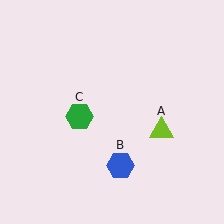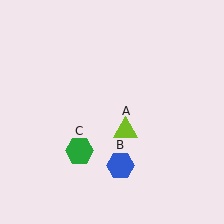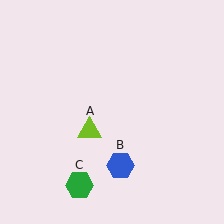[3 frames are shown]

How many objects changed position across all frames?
2 objects changed position: lime triangle (object A), green hexagon (object C).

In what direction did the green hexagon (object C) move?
The green hexagon (object C) moved down.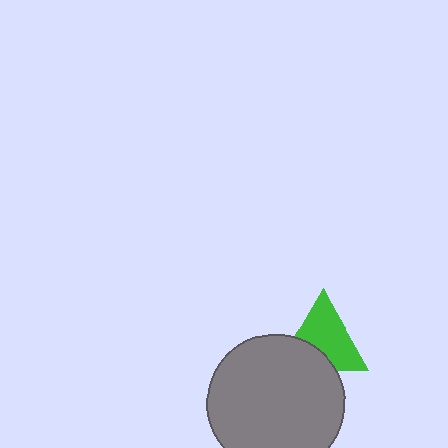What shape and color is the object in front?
The object in front is a gray circle.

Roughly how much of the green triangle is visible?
Most of it is visible (roughly 67%).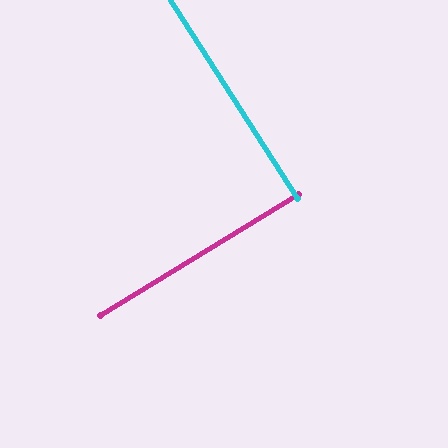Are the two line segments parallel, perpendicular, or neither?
Perpendicular — they meet at approximately 89°.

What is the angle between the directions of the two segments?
Approximately 89 degrees.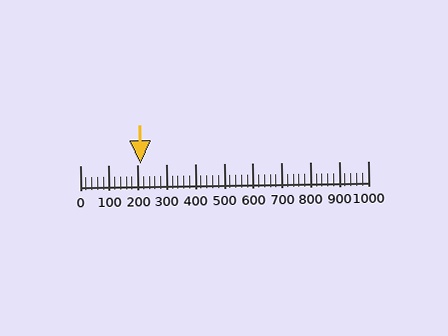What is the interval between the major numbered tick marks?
The major tick marks are spaced 100 units apart.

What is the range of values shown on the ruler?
The ruler shows values from 0 to 1000.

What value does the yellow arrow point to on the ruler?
The yellow arrow points to approximately 209.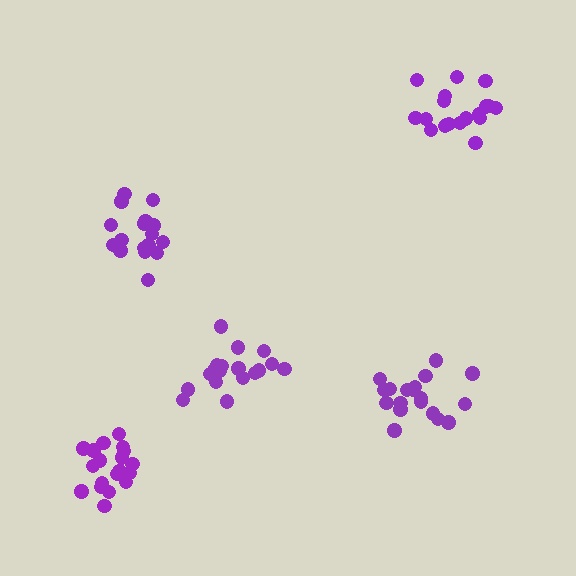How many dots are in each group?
Group 1: 20 dots, Group 2: 20 dots, Group 3: 19 dots, Group 4: 19 dots, Group 5: 18 dots (96 total).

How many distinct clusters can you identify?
There are 5 distinct clusters.